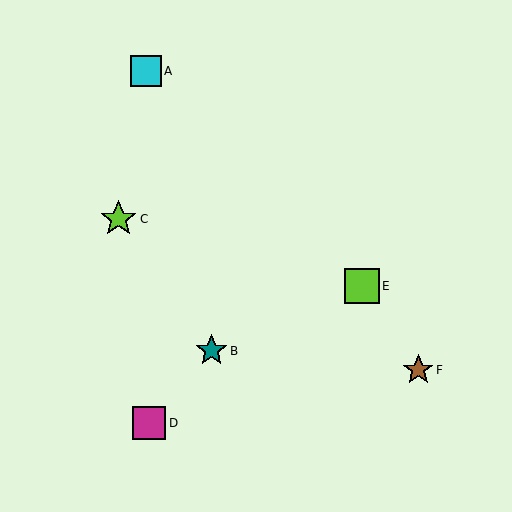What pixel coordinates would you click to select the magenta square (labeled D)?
Click at (149, 423) to select the magenta square D.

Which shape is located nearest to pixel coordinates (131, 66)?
The cyan square (labeled A) at (146, 71) is nearest to that location.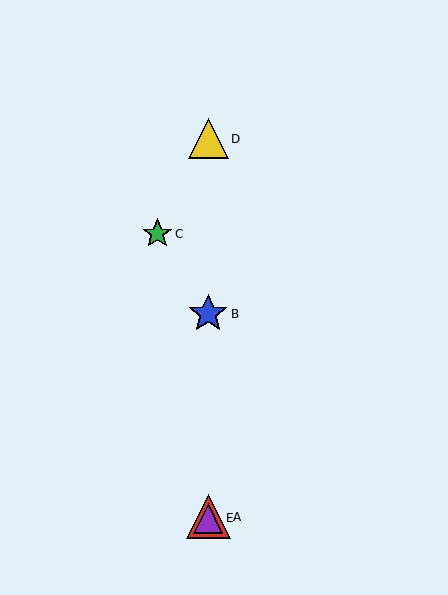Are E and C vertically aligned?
No, E is at x≈208 and C is at x≈157.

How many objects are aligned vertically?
4 objects (A, B, D, E) are aligned vertically.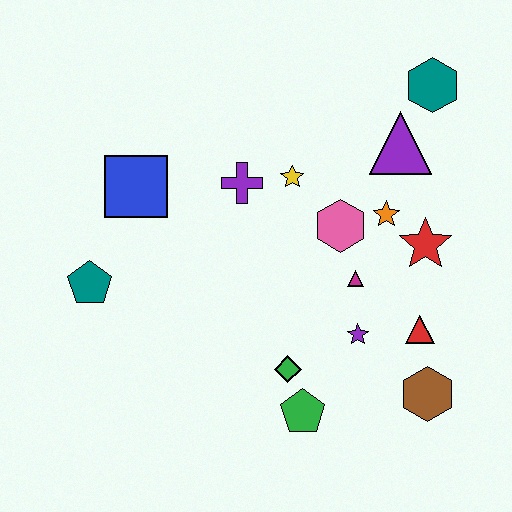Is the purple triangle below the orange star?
No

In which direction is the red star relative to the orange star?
The red star is to the right of the orange star.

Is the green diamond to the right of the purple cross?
Yes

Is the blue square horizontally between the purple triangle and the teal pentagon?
Yes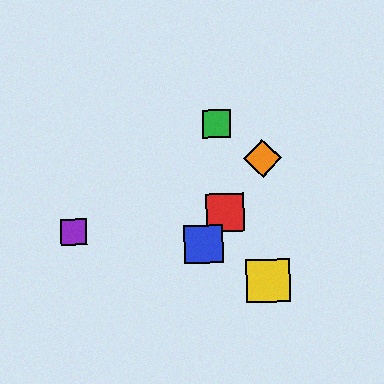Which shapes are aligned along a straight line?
The red square, the blue square, the orange diamond are aligned along a straight line.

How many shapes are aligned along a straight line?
3 shapes (the red square, the blue square, the orange diamond) are aligned along a straight line.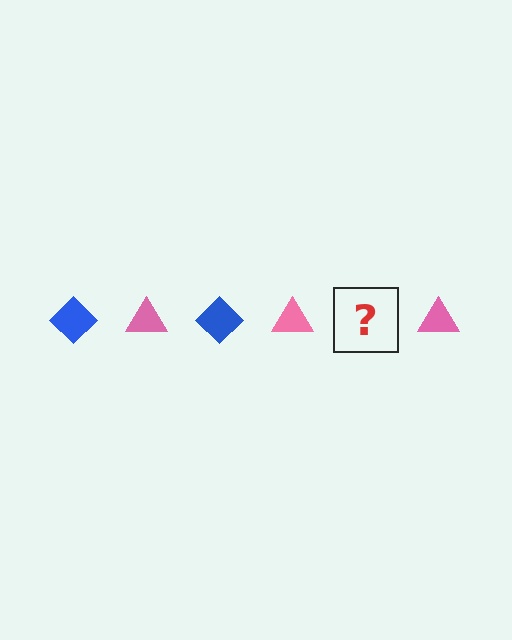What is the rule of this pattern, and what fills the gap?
The rule is that the pattern alternates between blue diamond and pink triangle. The gap should be filled with a blue diamond.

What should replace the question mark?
The question mark should be replaced with a blue diamond.